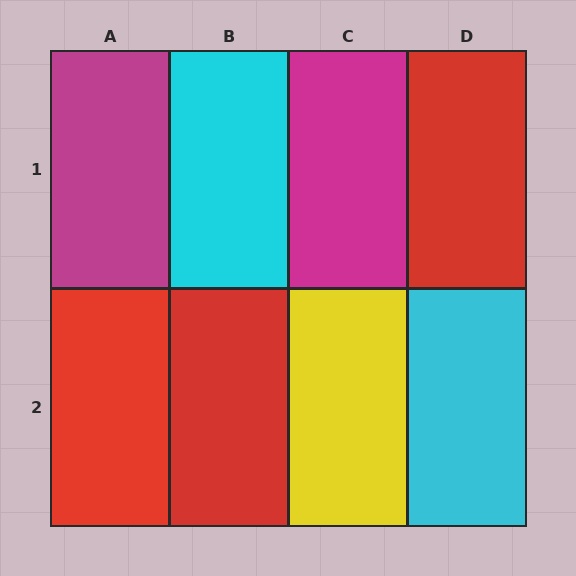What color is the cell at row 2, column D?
Cyan.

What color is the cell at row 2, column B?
Red.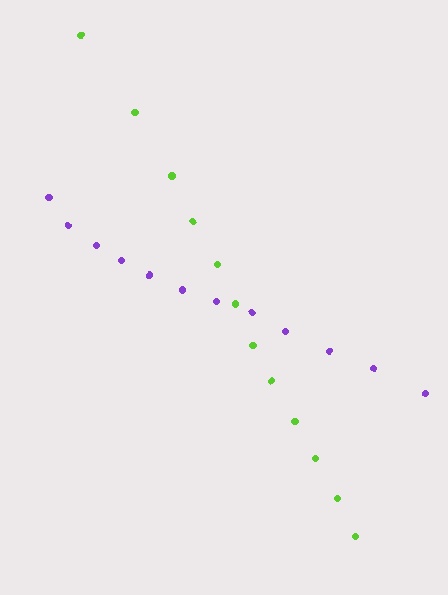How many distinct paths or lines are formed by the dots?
There are 2 distinct paths.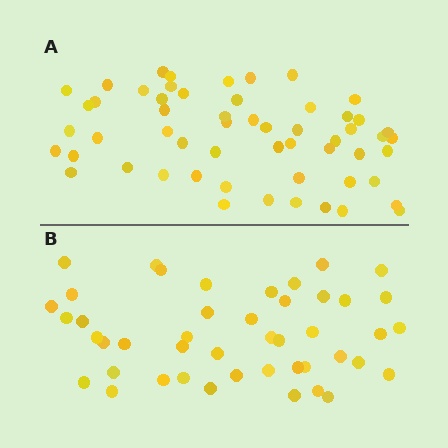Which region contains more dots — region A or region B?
Region A (the top region) has more dots.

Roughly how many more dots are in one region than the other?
Region A has roughly 12 or so more dots than region B.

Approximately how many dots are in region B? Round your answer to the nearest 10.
About 40 dots. (The exact count is 45, which rounds to 40.)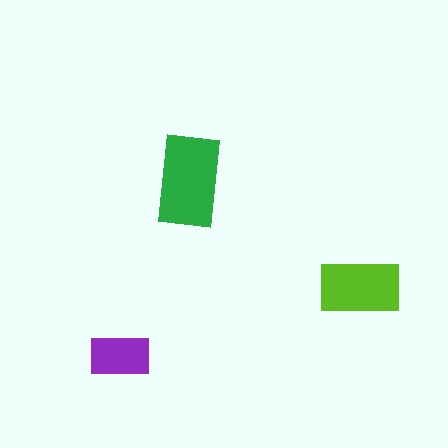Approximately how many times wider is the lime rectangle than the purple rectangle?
About 1.5 times wider.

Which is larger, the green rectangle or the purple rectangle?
The green one.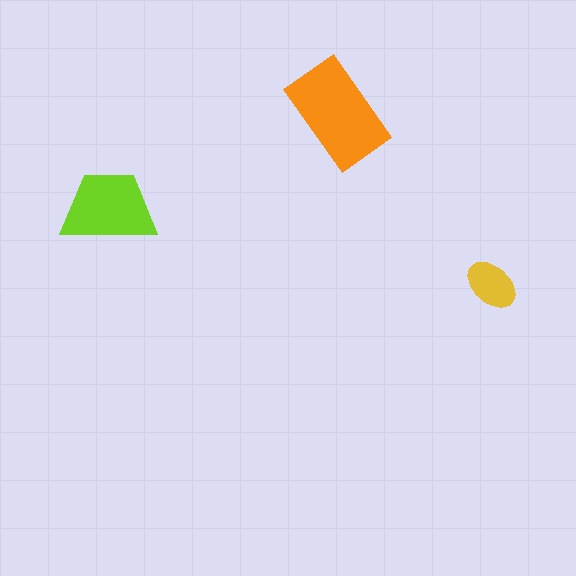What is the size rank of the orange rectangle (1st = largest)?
1st.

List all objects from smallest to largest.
The yellow ellipse, the lime trapezoid, the orange rectangle.